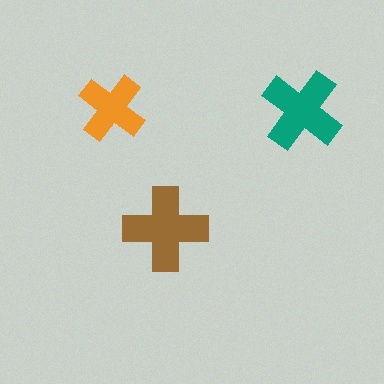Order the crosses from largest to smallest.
the brown one, the teal one, the orange one.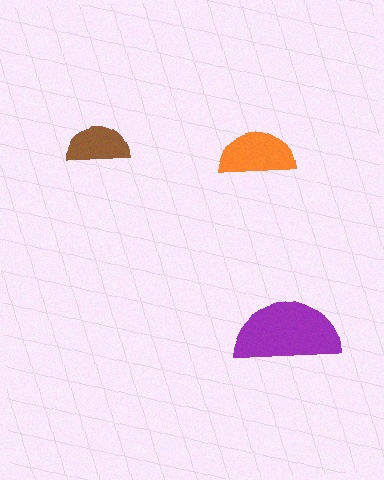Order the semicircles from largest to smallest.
the purple one, the orange one, the brown one.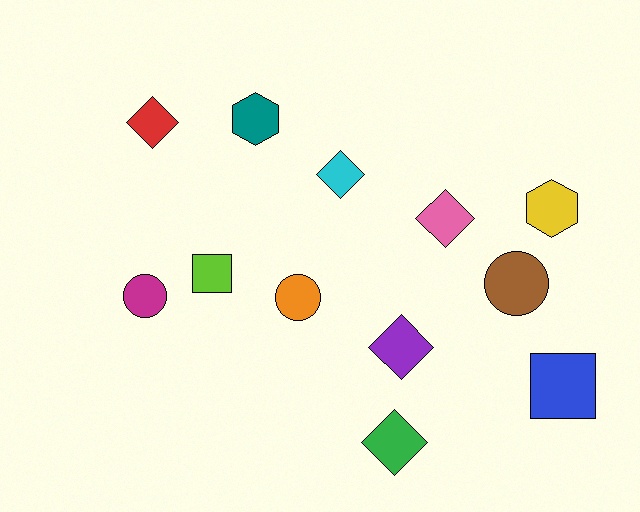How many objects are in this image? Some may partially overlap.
There are 12 objects.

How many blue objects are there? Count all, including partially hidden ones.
There is 1 blue object.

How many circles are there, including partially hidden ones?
There are 3 circles.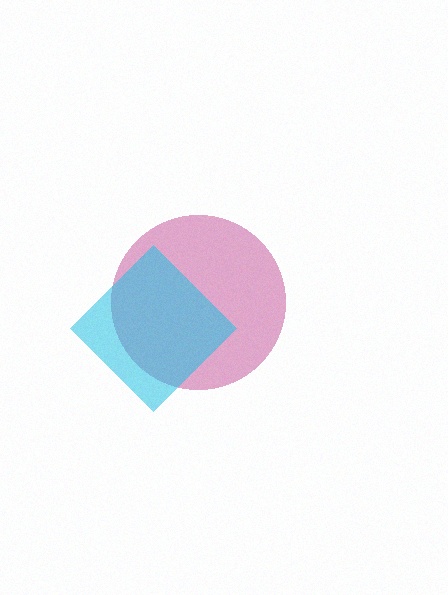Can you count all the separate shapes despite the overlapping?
Yes, there are 2 separate shapes.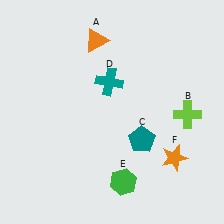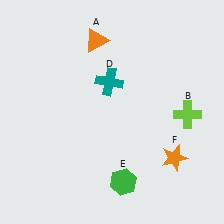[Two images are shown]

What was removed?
The teal pentagon (C) was removed in Image 2.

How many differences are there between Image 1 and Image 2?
There is 1 difference between the two images.